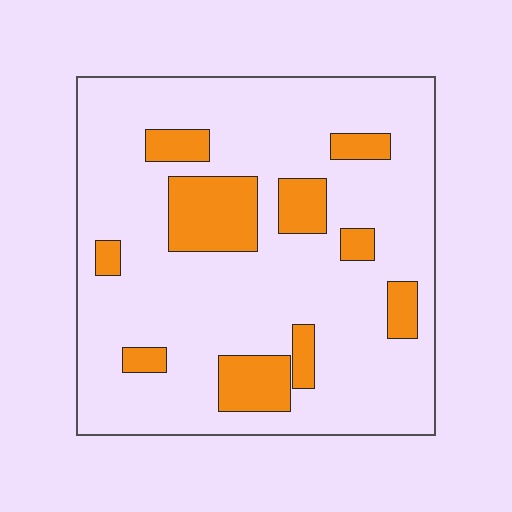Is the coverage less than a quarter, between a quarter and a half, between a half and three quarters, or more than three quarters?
Less than a quarter.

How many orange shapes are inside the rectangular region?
10.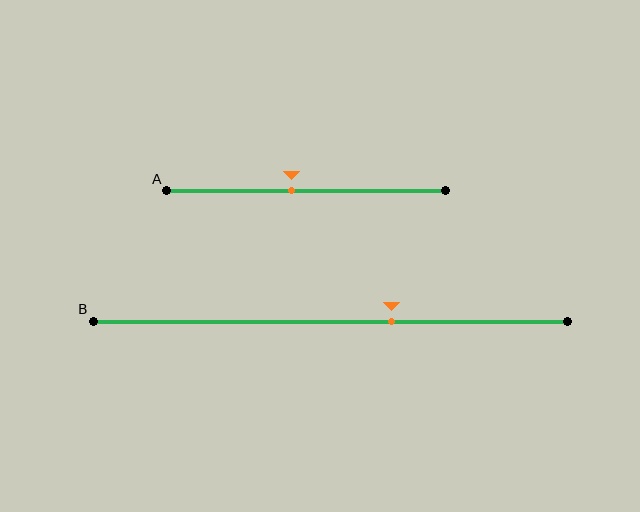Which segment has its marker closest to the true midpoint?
Segment A has its marker closest to the true midpoint.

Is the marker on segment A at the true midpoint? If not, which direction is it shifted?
No, the marker on segment A is shifted to the left by about 5% of the segment length.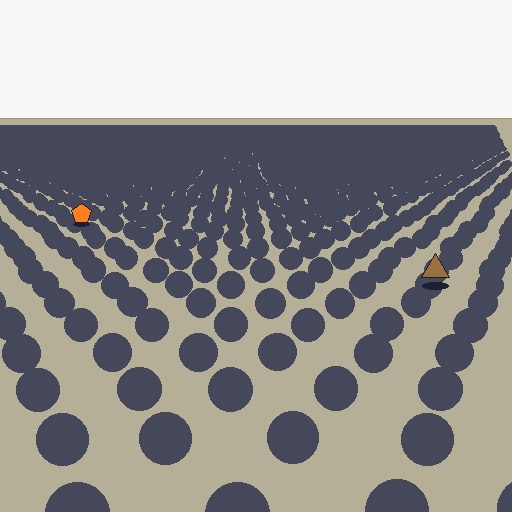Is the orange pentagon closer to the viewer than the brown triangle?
No. The brown triangle is closer — you can tell from the texture gradient: the ground texture is coarser near it.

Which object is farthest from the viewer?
The orange pentagon is farthest from the viewer. It appears smaller and the ground texture around it is denser.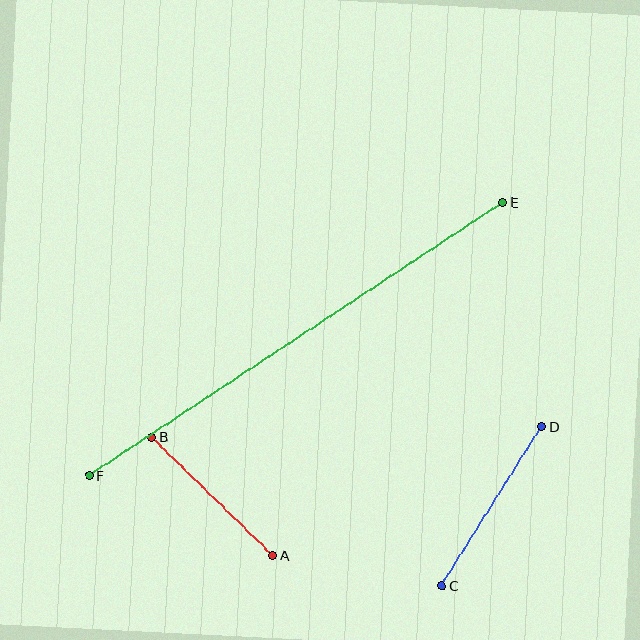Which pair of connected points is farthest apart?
Points E and F are farthest apart.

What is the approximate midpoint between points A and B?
The midpoint is at approximately (212, 496) pixels.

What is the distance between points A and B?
The distance is approximately 169 pixels.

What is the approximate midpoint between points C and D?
The midpoint is at approximately (492, 506) pixels.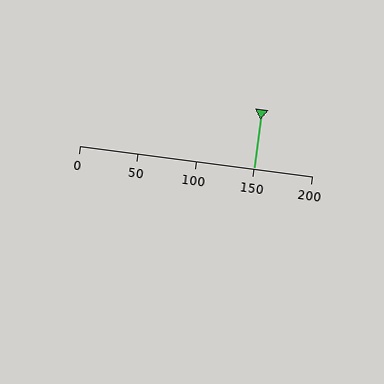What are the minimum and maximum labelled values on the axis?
The axis runs from 0 to 200.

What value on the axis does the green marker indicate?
The marker indicates approximately 150.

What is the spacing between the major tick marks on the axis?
The major ticks are spaced 50 apart.